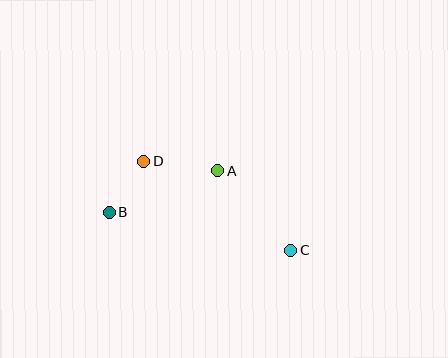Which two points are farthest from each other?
Points B and C are farthest from each other.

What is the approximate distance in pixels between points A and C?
The distance between A and C is approximately 108 pixels.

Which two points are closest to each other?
Points B and D are closest to each other.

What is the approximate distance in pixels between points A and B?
The distance between A and B is approximately 116 pixels.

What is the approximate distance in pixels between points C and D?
The distance between C and D is approximately 172 pixels.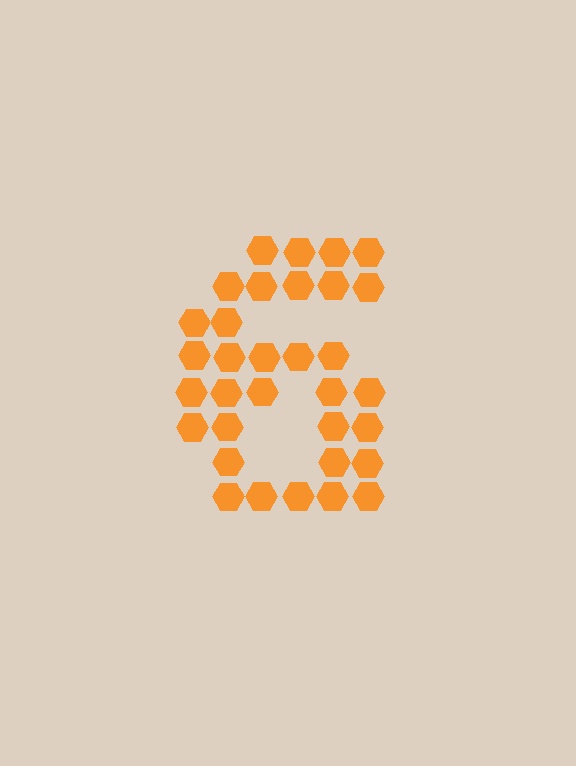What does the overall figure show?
The overall figure shows the digit 6.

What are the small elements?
The small elements are hexagons.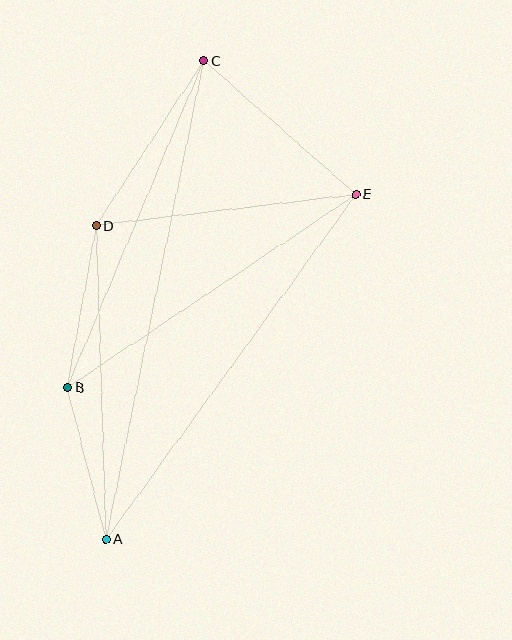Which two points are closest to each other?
Points A and B are closest to each other.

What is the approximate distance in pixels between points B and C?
The distance between B and C is approximately 354 pixels.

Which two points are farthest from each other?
Points A and C are farthest from each other.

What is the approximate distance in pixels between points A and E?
The distance between A and E is approximately 426 pixels.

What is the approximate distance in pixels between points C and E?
The distance between C and E is approximately 202 pixels.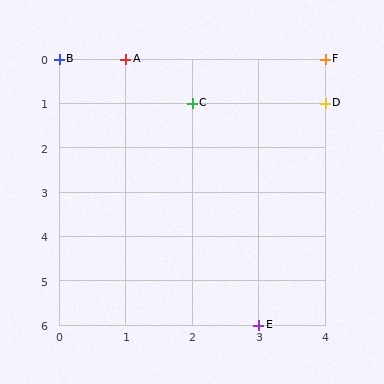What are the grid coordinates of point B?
Point B is at grid coordinates (0, 0).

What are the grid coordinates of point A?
Point A is at grid coordinates (1, 0).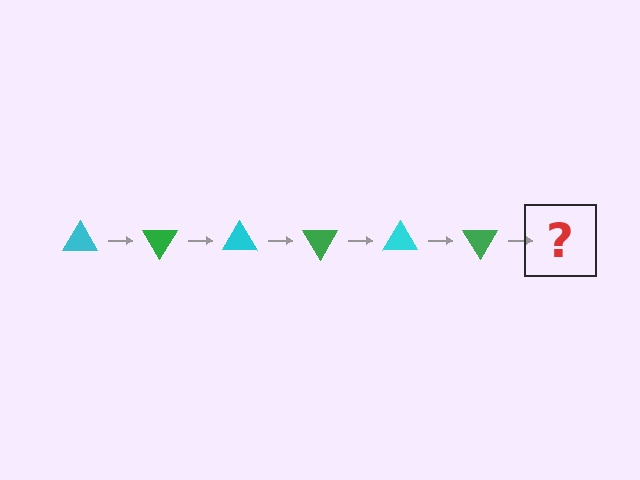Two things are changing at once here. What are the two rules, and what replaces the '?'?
The two rules are that it rotates 60 degrees each step and the color cycles through cyan and green. The '?' should be a cyan triangle, rotated 360 degrees from the start.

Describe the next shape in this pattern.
It should be a cyan triangle, rotated 360 degrees from the start.